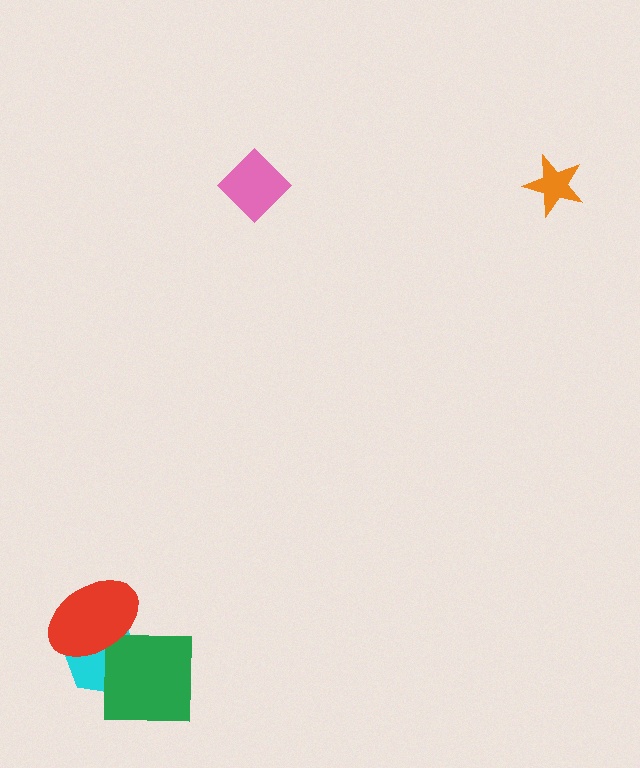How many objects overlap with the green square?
2 objects overlap with the green square.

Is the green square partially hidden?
Yes, it is partially covered by another shape.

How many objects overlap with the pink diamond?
0 objects overlap with the pink diamond.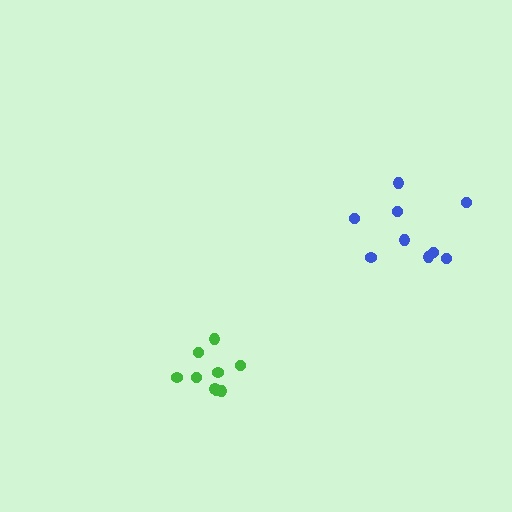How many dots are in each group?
Group 1: 9 dots, Group 2: 9 dots (18 total).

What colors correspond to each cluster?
The clusters are colored: blue, green.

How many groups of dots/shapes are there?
There are 2 groups.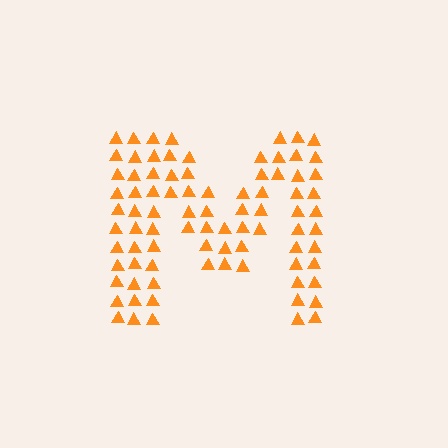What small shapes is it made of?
It is made of small triangles.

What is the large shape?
The large shape is the letter M.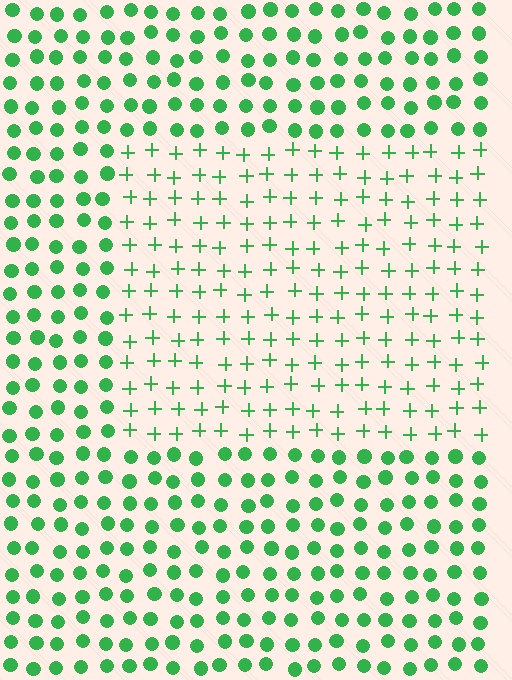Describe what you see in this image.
The image is filled with small green elements arranged in a uniform grid. A rectangle-shaped region contains plus signs, while the surrounding area contains circles. The boundary is defined purely by the change in element shape.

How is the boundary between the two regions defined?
The boundary is defined by a change in element shape: plus signs inside vs. circles outside. All elements share the same color and spacing.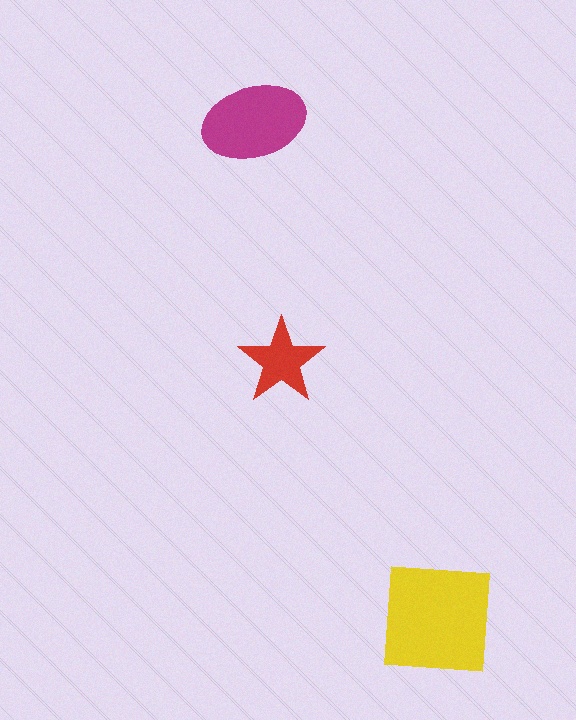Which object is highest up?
The magenta ellipse is topmost.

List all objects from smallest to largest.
The red star, the magenta ellipse, the yellow square.